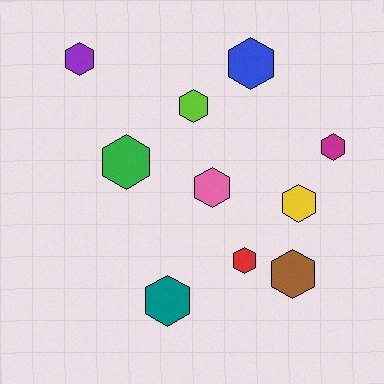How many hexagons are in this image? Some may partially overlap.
There are 10 hexagons.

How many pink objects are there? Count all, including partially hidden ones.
There is 1 pink object.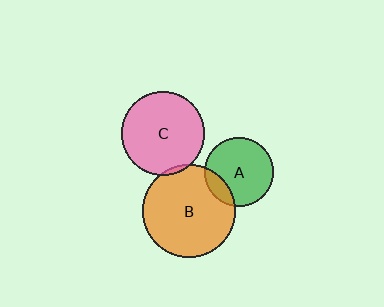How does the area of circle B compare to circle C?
Approximately 1.3 times.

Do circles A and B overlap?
Yes.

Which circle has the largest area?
Circle B (orange).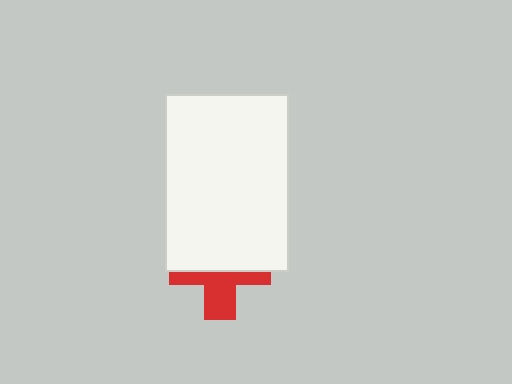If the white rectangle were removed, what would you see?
You would see the complete red cross.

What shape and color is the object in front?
The object in front is a white rectangle.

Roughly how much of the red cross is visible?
About half of it is visible (roughly 46%).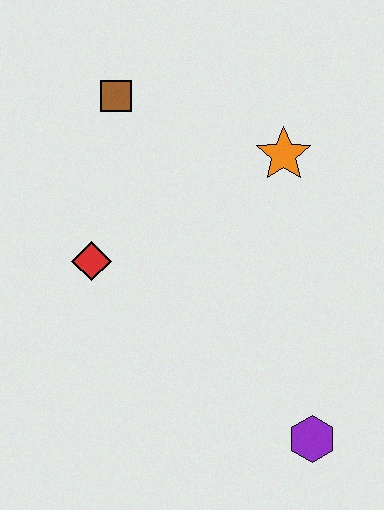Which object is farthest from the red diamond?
The purple hexagon is farthest from the red diamond.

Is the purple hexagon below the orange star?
Yes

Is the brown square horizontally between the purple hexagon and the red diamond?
Yes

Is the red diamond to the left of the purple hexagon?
Yes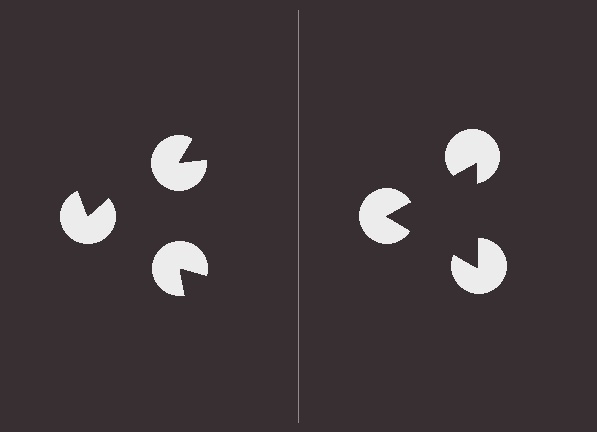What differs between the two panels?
The pac-man discs are positioned identically on both sides; only the wedge orientations differ. On the right they align to a triangle; on the left they are misaligned.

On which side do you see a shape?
An illusory triangle appears on the right side. On the left side the wedge cuts are rotated, so no coherent shape forms.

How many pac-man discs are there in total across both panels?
6 — 3 on each side.